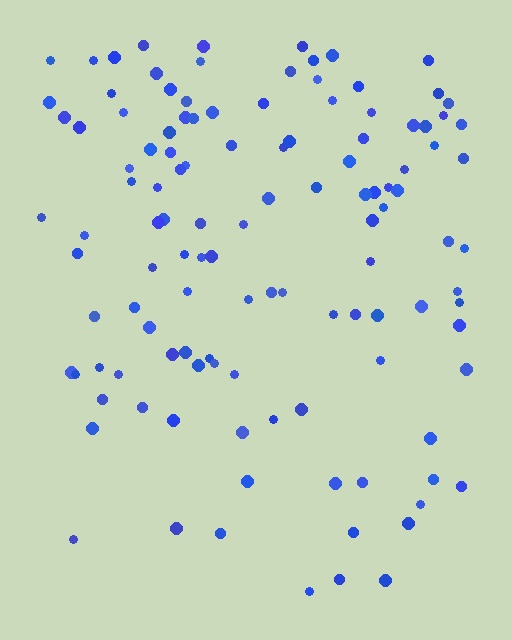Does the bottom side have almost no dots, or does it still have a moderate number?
Still a moderate number, just noticeably fewer than the top.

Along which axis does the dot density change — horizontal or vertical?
Vertical.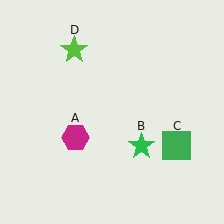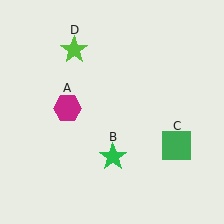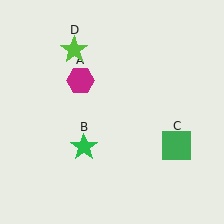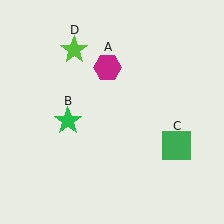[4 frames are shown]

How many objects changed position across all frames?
2 objects changed position: magenta hexagon (object A), green star (object B).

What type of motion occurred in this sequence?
The magenta hexagon (object A), green star (object B) rotated clockwise around the center of the scene.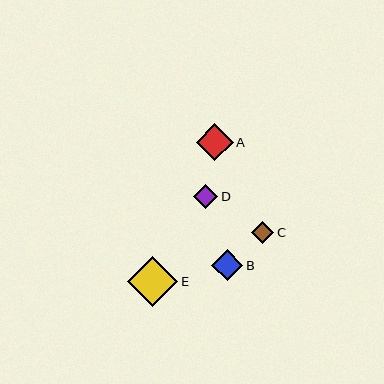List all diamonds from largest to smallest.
From largest to smallest: E, A, B, D, C.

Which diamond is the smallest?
Diamond C is the smallest with a size of approximately 23 pixels.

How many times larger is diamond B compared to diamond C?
Diamond B is approximately 1.4 times the size of diamond C.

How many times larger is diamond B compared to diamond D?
Diamond B is approximately 1.3 times the size of diamond D.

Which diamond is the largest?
Diamond E is the largest with a size of approximately 50 pixels.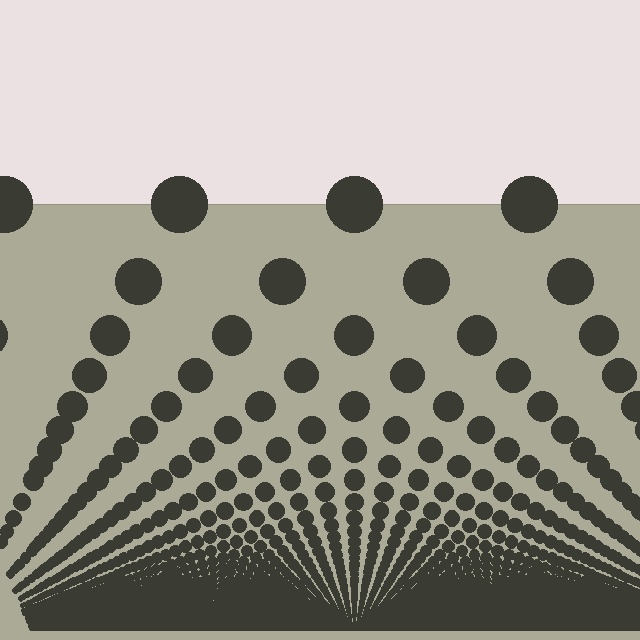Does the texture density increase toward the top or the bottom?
Density increases toward the bottom.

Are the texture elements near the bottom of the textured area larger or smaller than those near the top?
Smaller. The gradient is inverted — elements near the bottom are smaller and denser.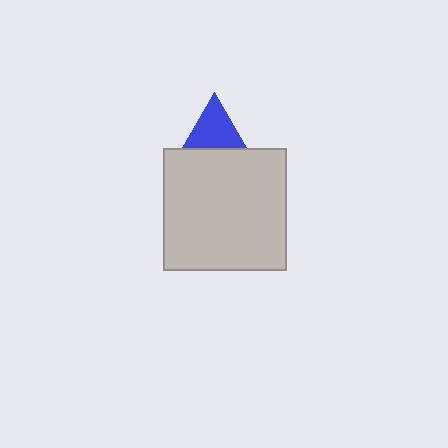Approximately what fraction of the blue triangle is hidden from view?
Roughly 58% of the blue triangle is hidden behind the light gray square.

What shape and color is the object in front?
The object in front is a light gray square.